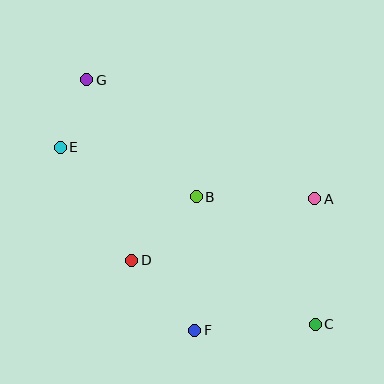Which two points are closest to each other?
Points E and G are closest to each other.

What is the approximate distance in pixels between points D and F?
The distance between D and F is approximately 94 pixels.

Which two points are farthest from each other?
Points C and G are farthest from each other.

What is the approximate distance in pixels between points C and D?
The distance between C and D is approximately 195 pixels.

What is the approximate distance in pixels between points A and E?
The distance between A and E is approximately 260 pixels.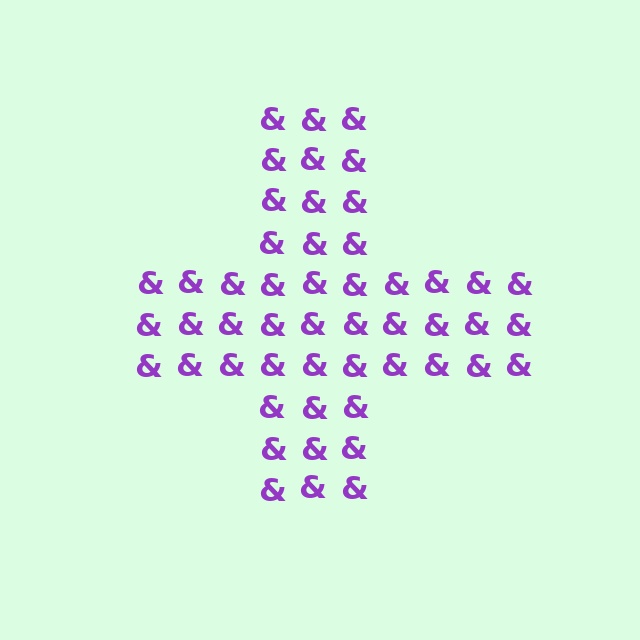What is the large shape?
The large shape is a cross.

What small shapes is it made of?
It is made of small ampersands.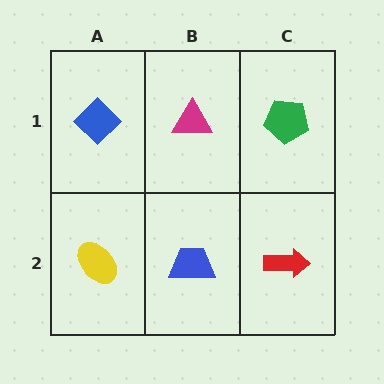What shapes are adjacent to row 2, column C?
A green pentagon (row 1, column C), a blue trapezoid (row 2, column B).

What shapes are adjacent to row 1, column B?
A blue trapezoid (row 2, column B), a blue diamond (row 1, column A), a green pentagon (row 1, column C).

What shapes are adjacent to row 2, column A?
A blue diamond (row 1, column A), a blue trapezoid (row 2, column B).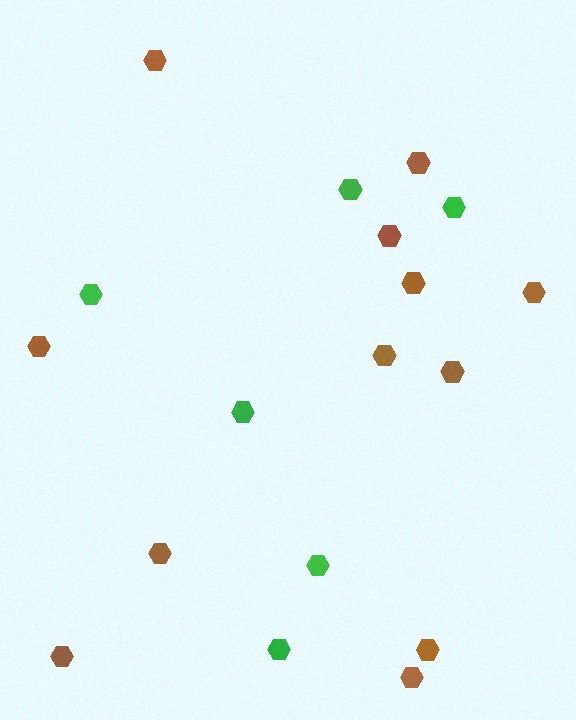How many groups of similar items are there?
There are 2 groups: one group of brown hexagons (12) and one group of green hexagons (6).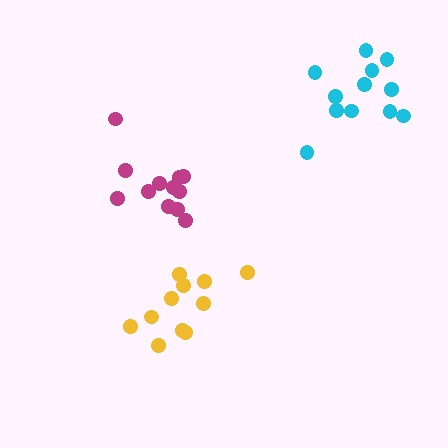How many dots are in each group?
Group 1: 11 dots, Group 2: 12 dots, Group 3: 12 dots (35 total).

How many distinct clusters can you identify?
There are 3 distinct clusters.